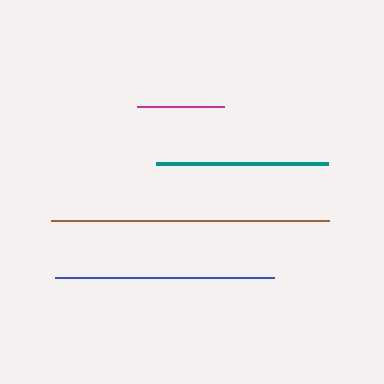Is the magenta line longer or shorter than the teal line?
The teal line is longer than the magenta line.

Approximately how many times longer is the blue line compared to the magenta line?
The blue line is approximately 2.5 times the length of the magenta line.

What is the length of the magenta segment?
The magenta segment is approximately 87 pixels long.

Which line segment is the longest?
The brown line is the longest at approximately 278 pixels.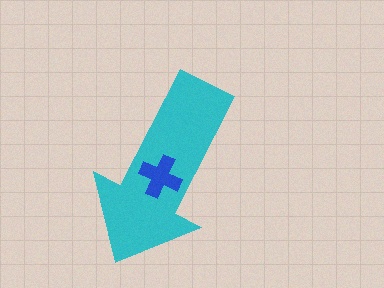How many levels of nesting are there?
2.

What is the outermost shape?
The cyan arrow.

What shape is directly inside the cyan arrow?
The blue cross.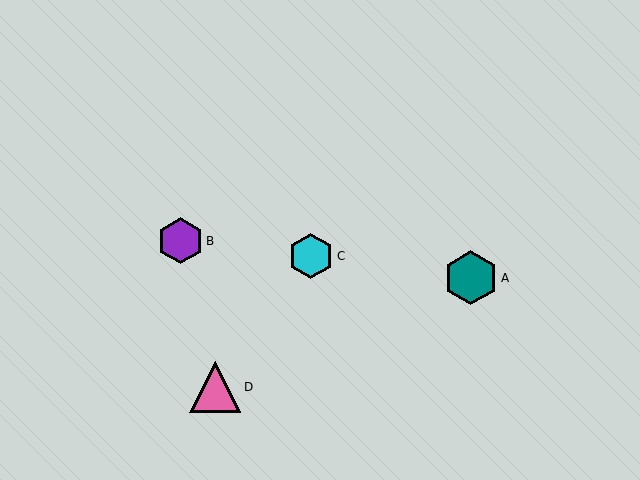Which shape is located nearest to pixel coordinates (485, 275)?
The teal hexagon (labeled A) at (471, 278) is nearest to that location.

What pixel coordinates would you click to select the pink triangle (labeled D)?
Click at (215, 387) to select the pink triangle D.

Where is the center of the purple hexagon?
The center of the purple hexagon is at (181, 241).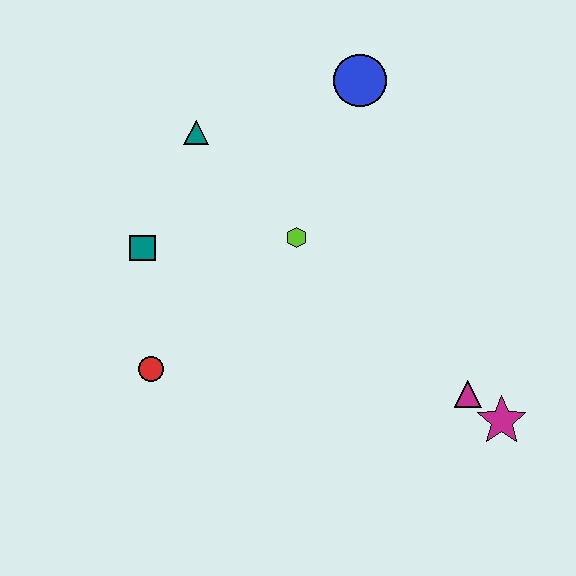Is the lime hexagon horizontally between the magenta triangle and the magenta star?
No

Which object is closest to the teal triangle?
The teal square is closest to the teal triangle.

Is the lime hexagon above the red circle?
Yes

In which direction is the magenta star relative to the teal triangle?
The magenta star is to the right of the teal triangle.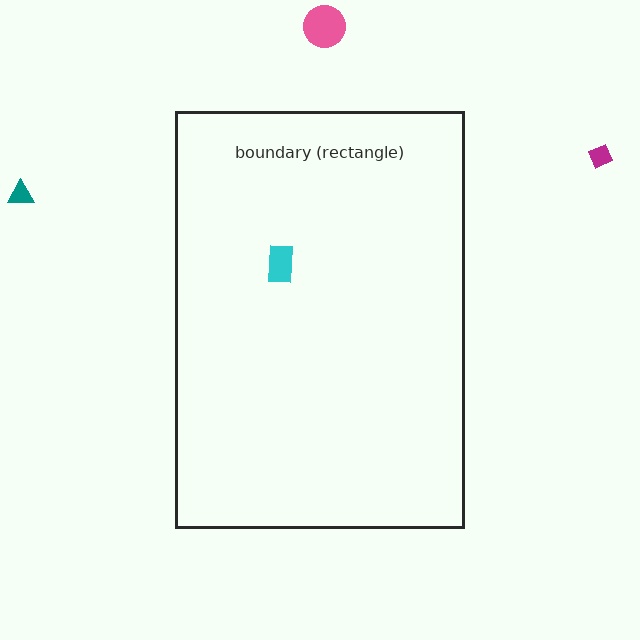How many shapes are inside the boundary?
1 inside, 3 outside.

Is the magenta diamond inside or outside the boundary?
Outside.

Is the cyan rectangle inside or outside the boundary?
Inside.